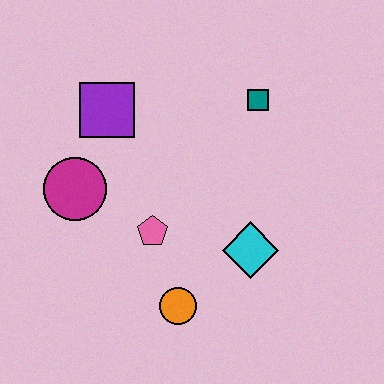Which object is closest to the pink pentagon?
The orange circle is closest to the pink pentagon.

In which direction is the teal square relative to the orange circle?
The teal square is above the orange circle.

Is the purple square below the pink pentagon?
No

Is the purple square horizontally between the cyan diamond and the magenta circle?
Yes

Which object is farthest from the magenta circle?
The teal square is farthest from the magenta circle.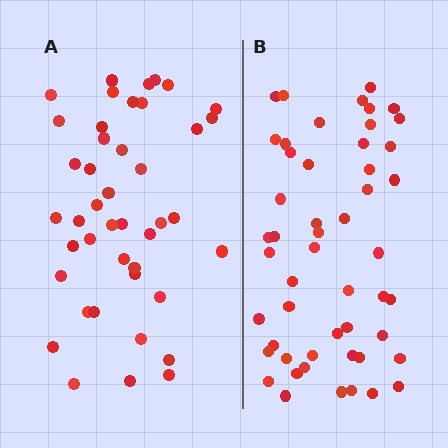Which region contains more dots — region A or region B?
Region B (the right region) has more dots.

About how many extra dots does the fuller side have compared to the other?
Region B has roughly 8 or so more dots than region A.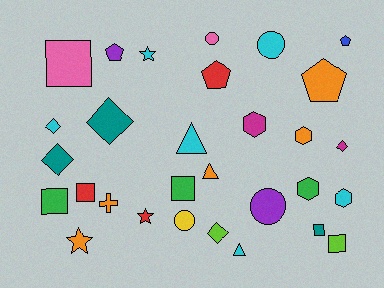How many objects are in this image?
There are 30 objects.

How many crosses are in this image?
There is 1 cross.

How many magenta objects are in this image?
There are 2 magenta objects.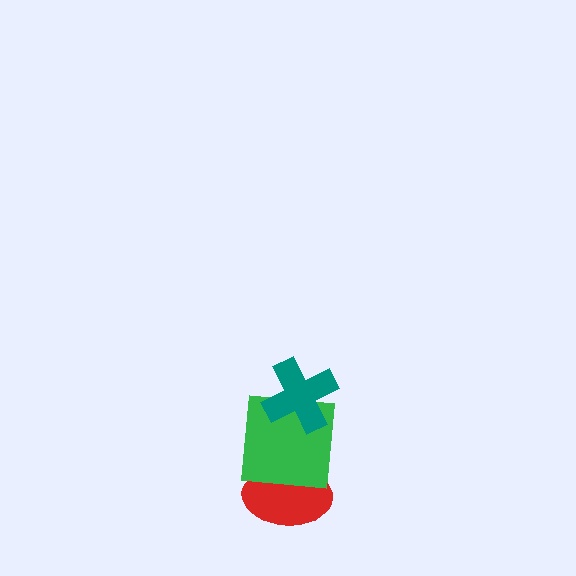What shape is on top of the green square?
The teal cross is on top of the green square.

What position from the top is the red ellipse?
The red ellipse is 3rd from the top.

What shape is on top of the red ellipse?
The green square is on top of the red ellipse.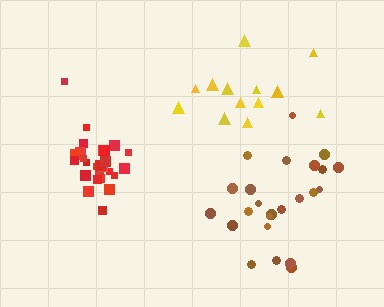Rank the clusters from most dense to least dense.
red, brown, yellow.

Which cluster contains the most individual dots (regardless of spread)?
Red (27).